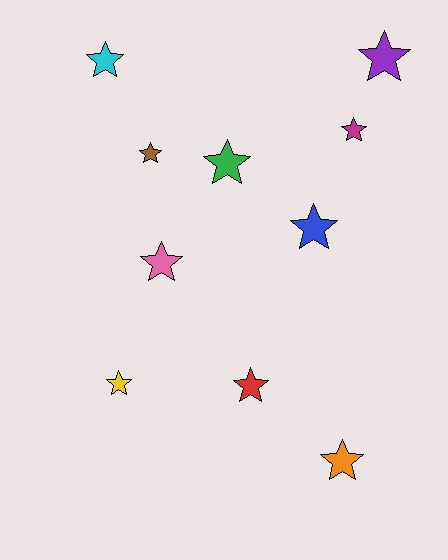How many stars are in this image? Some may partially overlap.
There are 10 stars.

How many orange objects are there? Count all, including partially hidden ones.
There is 1 orange object.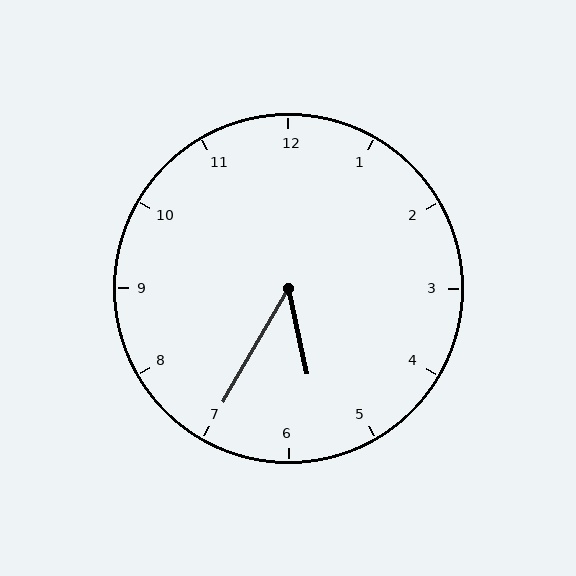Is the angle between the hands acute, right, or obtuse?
It is acute.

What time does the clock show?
5:35.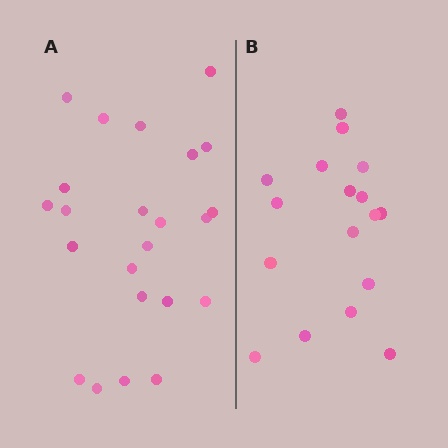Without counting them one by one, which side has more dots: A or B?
Region A (the left region) has more dots.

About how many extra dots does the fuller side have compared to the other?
Region A has about 6 more dots than region B.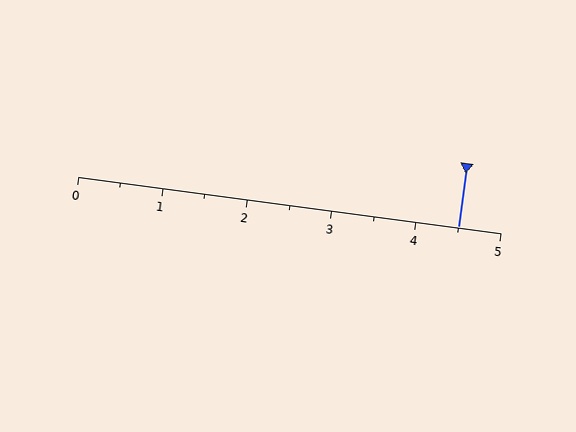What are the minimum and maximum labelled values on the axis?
The axis runs from 0 to 5.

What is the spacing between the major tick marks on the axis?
The major ticks are spaced 1 apart.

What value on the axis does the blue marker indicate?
The marker indicates approximately 4.5.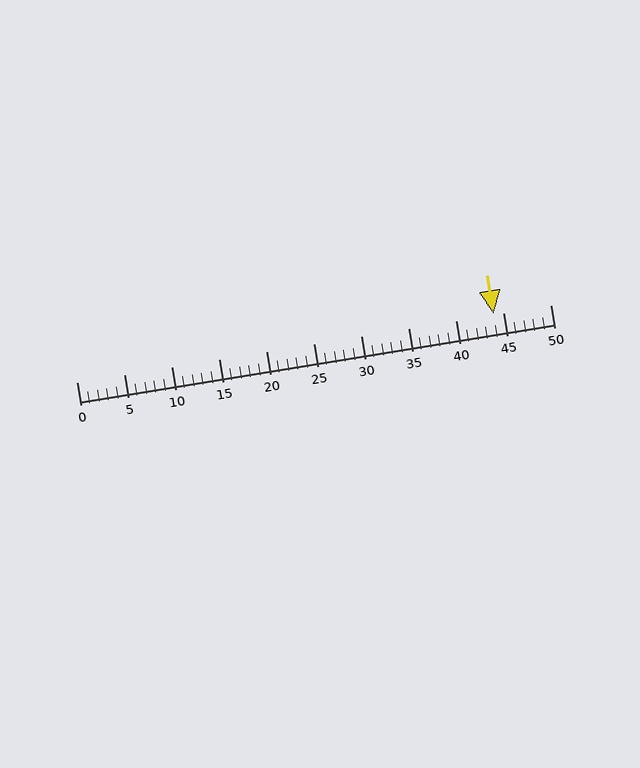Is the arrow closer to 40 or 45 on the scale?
The arrow is closer to 45.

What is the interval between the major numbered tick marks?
The major tick marks are spaced 5 units apart.